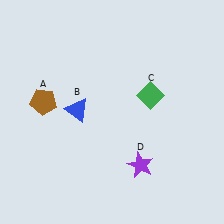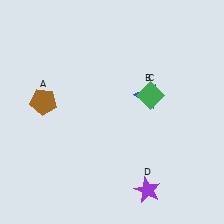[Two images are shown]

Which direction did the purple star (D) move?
The purple star (D) moved down.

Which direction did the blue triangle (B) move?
The blue triangle (B) moved right.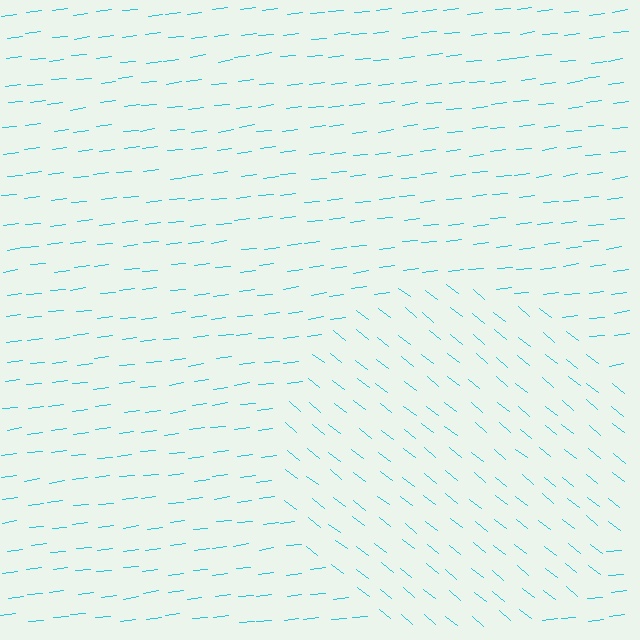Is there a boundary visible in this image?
Yes, there is a texture boundary formed by a change in line orientation.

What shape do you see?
I see a circle.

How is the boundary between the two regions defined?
The boundary is defined purely by a change in line orientation (approximately 45 degrees difference). All lines are the same color and thickness.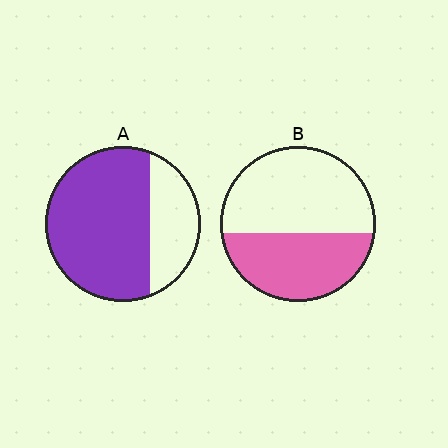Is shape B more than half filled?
No.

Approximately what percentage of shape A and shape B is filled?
A is approximately 70% and B is approximately 45%.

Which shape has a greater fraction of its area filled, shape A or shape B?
Shape A.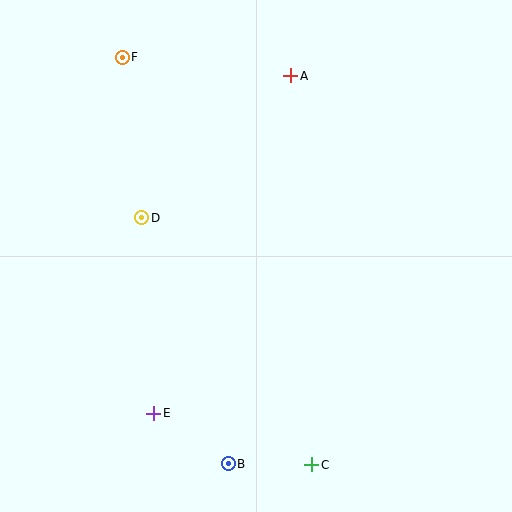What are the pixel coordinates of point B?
Point B is at (228, 464).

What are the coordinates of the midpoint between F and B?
The midpoint between F and B is at (175, 260).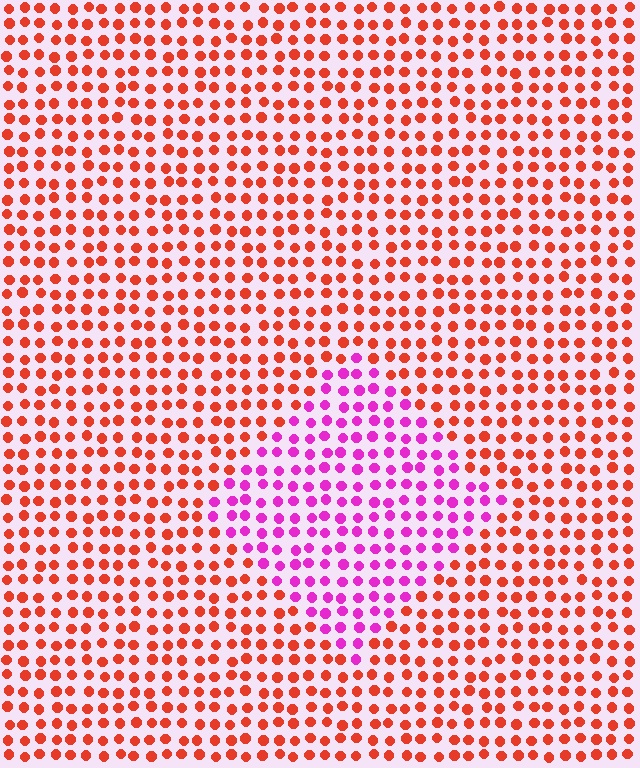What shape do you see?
I see a diamond.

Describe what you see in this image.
The image is filled with small red elements in a uniform arrangement. A diamond-shaped region is visible where the elements are tinted to a slightly different hue, forming a subtle color boundary.